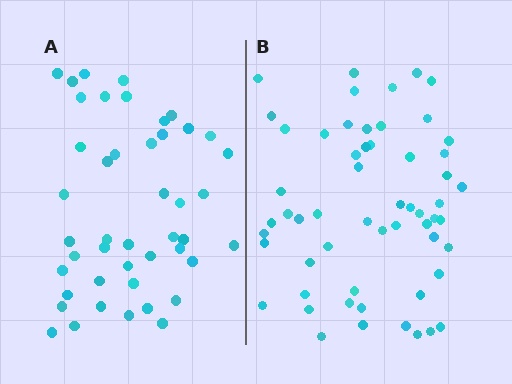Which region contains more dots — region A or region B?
Region B (the right region) has more dots.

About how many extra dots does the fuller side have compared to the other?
Region B has roughly 12 or so more dots than region A.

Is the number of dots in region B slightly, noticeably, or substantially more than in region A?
Region B has noticeably more, but not dramatically so. The ratio is roughly 1.3 to 1.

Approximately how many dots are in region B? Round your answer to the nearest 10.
About 60 dots. (The exact count is 57, which rounds to 60.)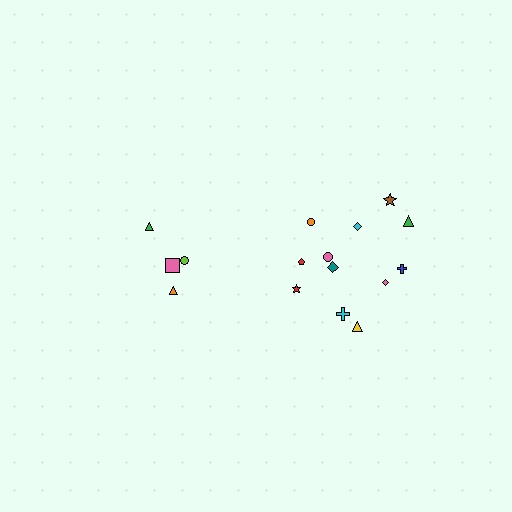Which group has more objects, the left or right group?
The right group.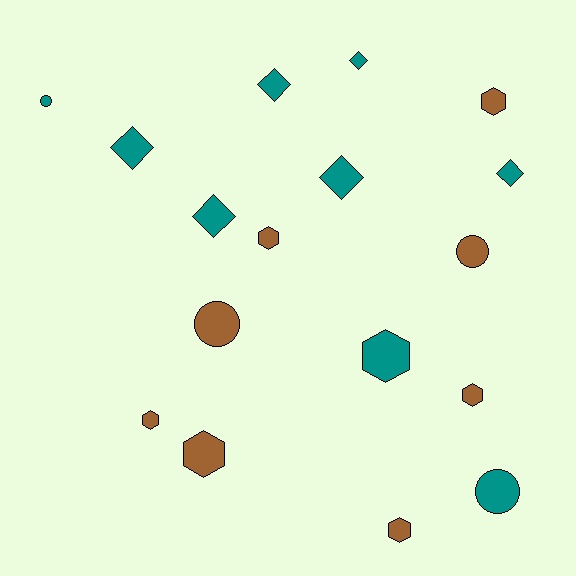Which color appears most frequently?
Teal, with 9 objects.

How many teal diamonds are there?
There are 6 teal diamonds.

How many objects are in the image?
There are 17 objects.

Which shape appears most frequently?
Hexagon, with 7 objects.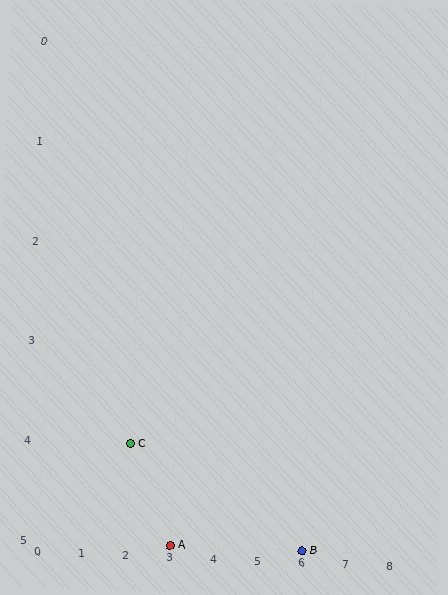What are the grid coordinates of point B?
Point B is at grid coordinates (6, 5).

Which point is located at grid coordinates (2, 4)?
Point C is at (2, 4).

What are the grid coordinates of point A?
Point A is at grid coordinates (3, 5).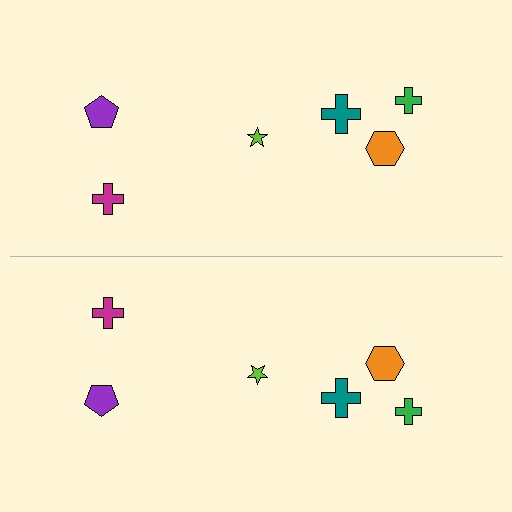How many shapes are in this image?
There are 12 shapes in this image.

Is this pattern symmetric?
Yes, this pattern has bilateral (reflection) symmetry.